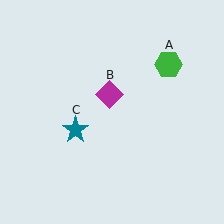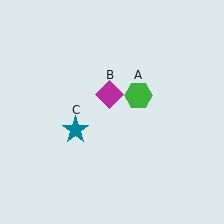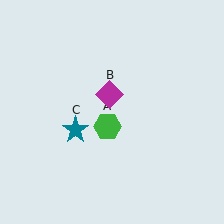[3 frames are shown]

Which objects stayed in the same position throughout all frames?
Magenta diamond (object B) and teal star (object C) remained stationary.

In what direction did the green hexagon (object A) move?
The green hexagon (object A) moved down and to the left.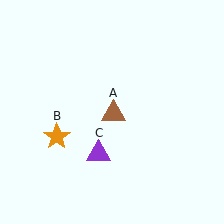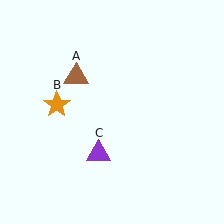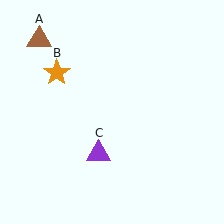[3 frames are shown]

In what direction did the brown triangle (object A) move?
The brown triangle (object A) moved up and to the left.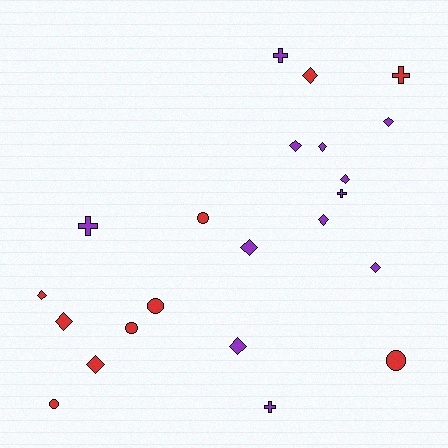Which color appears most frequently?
Purple, with 12 objects.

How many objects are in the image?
There are 22 objects.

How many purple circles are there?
There are no purple circles.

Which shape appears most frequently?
Diamond, with 12 objects.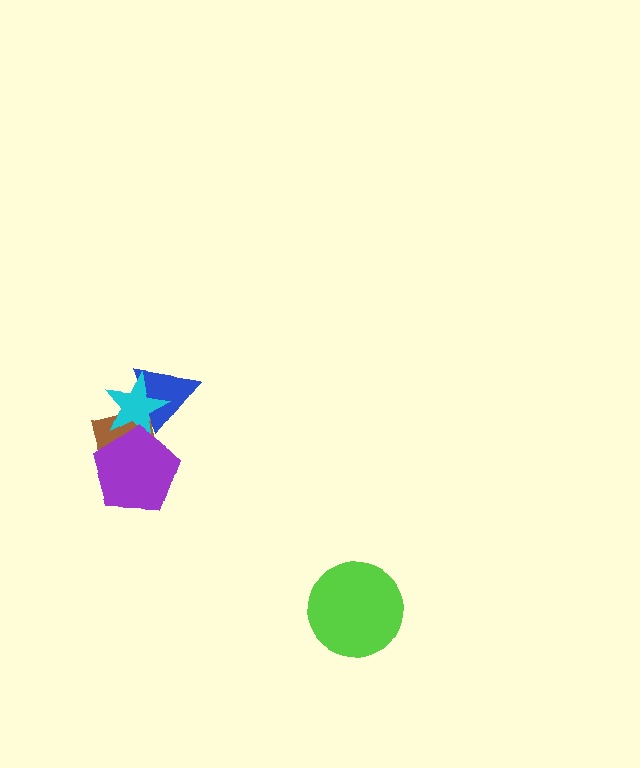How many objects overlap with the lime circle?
0 objects overlap with the lime circle.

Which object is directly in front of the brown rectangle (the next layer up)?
The blue triangle is directly in front of the brown rectangle.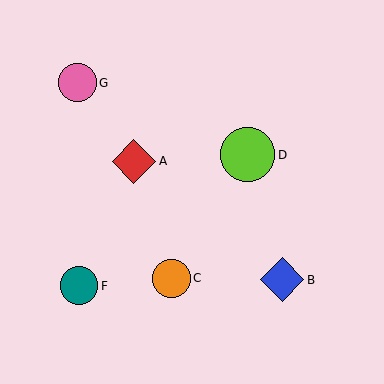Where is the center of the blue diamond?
The center of the blue diamond is at (282, 280).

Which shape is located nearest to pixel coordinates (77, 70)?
The pink circle (labeled G) at (78, 83) is nearest to that location.